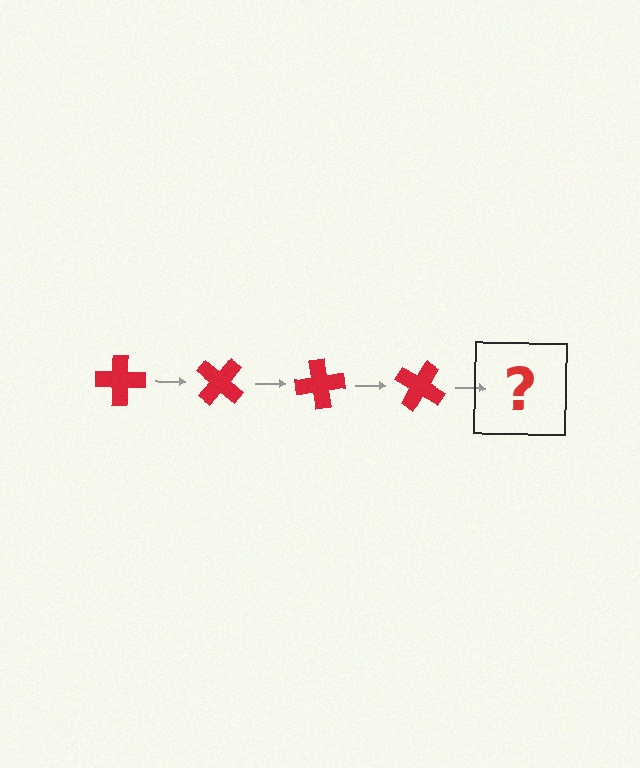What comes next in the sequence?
The next element should be a red cross rotated 160 degrees.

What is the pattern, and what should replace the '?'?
The pattern is that the cross rotates 40 degrees each step. The '?' should be a red cross rotated 160 degrees.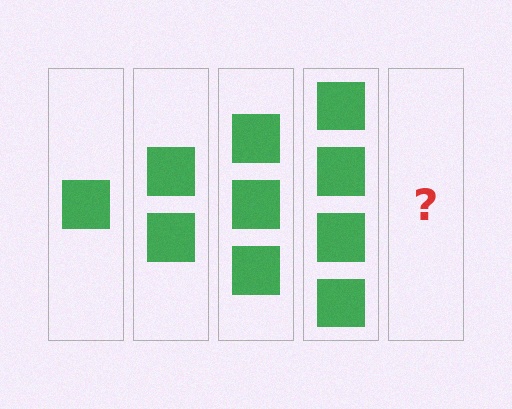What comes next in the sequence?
The next element should be 5 squares.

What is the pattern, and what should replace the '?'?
The pattern is that each step adds one more square. The '?' should be 5 squares.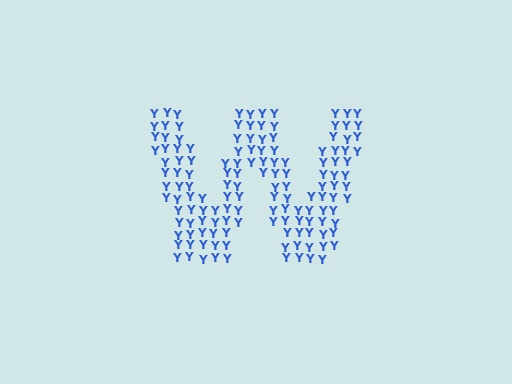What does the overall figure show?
The overall figure shows the letter W.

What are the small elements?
The small elements are letter Y's.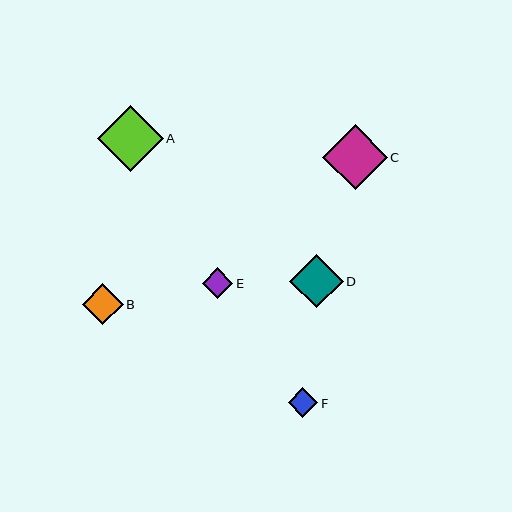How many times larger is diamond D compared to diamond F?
Diamond D is approximately 1.8 times the size of diamond F.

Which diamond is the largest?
Diamond A is the largest with a size of approximately 65 pixels.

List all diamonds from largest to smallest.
From largest to smallest: A, C, D, B, E, F.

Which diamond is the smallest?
Diamond F is the smallest with a size of approximately 29 pixels.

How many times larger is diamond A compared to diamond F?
Diamond A is approximately 2.2 times the size of diamond F.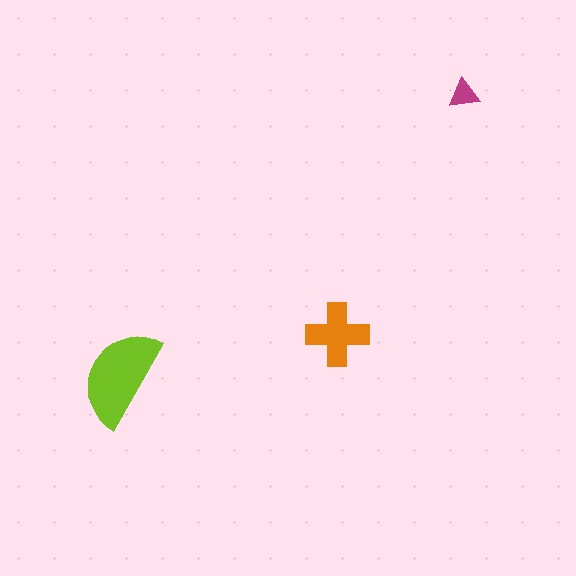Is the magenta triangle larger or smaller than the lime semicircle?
Smaller.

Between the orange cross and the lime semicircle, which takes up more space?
The lime semicircle.